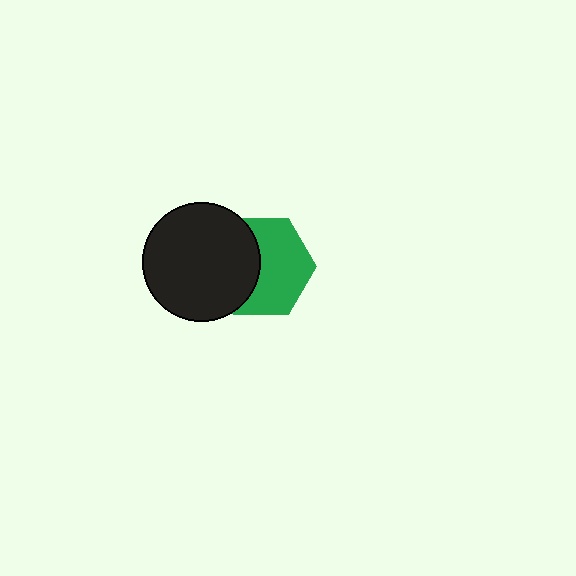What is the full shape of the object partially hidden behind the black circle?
The partially hidden object is a green hexagon.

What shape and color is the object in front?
The object in front is a black circle.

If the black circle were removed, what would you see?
You would see the complete green hexagon.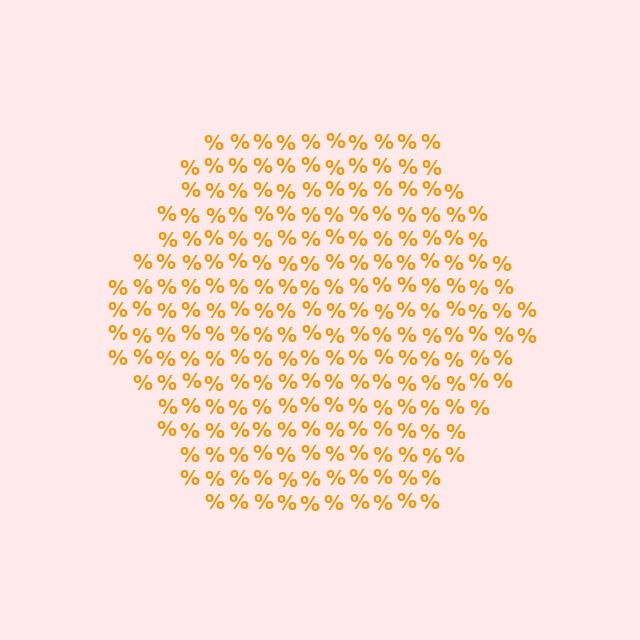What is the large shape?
The large shape is a hexagon.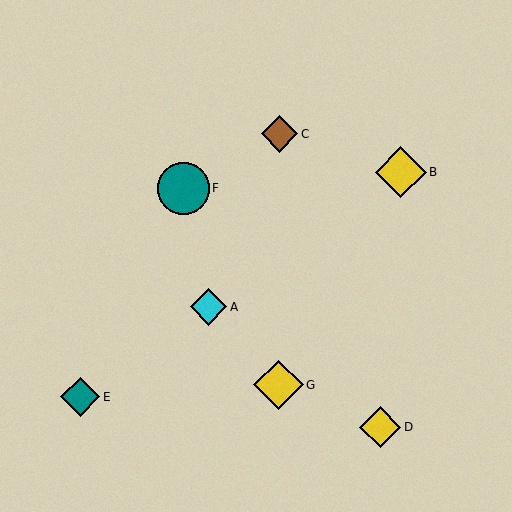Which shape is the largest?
The teal circle (labeled F) is the largest.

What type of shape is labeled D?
Shape D is a yellow diamond.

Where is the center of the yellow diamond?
The center of the yellow diamond is at (401, 172).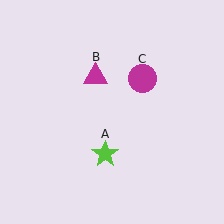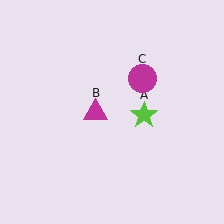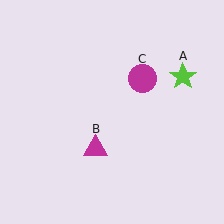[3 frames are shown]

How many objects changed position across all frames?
2 objects changed position: lime star (object A), magenta triangle (object B).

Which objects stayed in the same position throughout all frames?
Magenta circle (object C) remained stationary.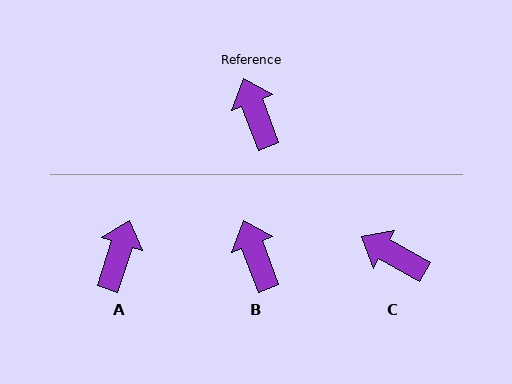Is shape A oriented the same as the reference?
No, it is off by about 39 degrees.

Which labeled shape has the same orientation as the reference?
B.